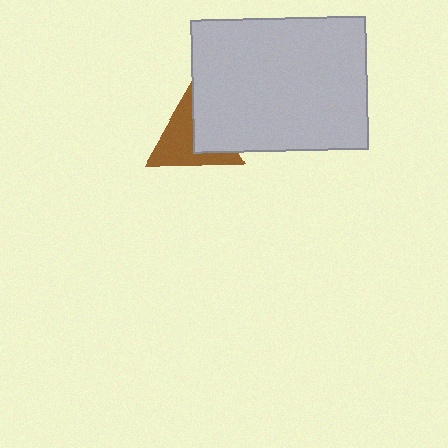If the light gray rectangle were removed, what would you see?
You would see the complete brown triangle.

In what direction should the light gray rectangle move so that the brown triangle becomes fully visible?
The light gray rectangle should move right. That is the shortest direction to clear the overlap and leave the brown triangle fully visible.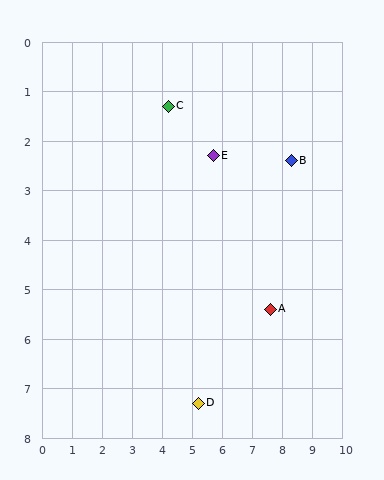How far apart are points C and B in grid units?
Points C and B are about 4.2 grid units apart.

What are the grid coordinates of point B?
Point B is at approximately (8.3, 2.4).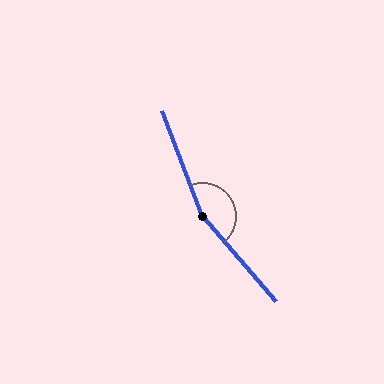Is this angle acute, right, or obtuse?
It is obtuse.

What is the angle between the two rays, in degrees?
Approximately 161 degrees.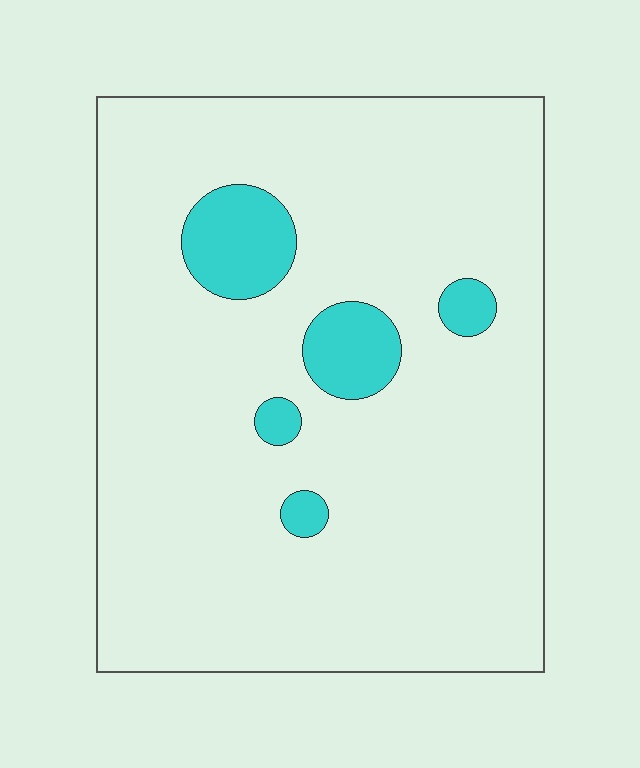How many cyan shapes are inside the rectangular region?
5.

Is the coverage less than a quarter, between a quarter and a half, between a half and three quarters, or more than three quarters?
Less than a quarter.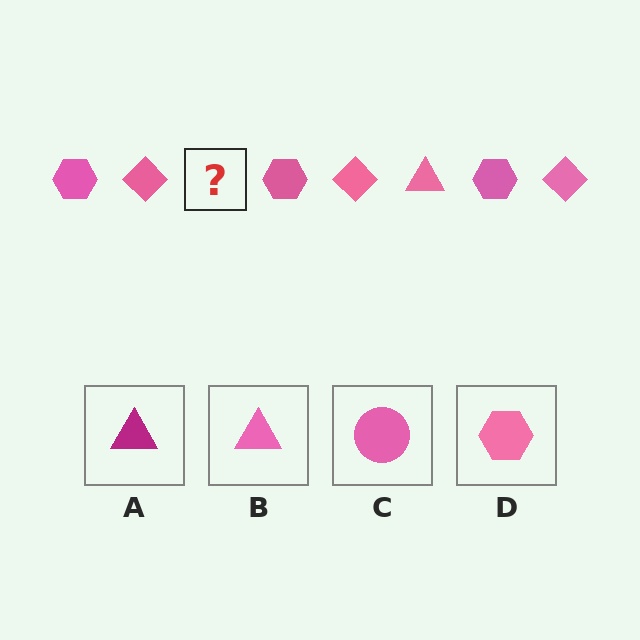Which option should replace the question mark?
Option B.